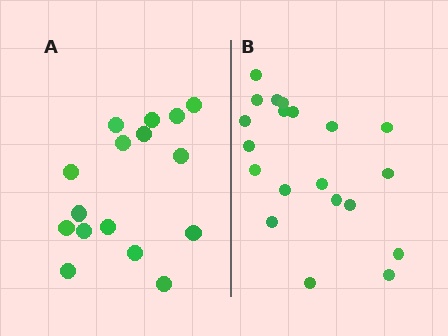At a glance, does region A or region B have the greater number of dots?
Region B (the right region) has more dots.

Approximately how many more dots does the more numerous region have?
Region B has about 4 more dots than region A.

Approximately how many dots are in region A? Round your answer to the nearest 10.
About 20 dots. (The exact count is 16, which rounds to 20.)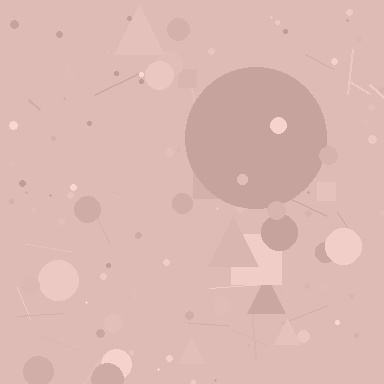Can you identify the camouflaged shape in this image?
The camouflaged shape is a circle.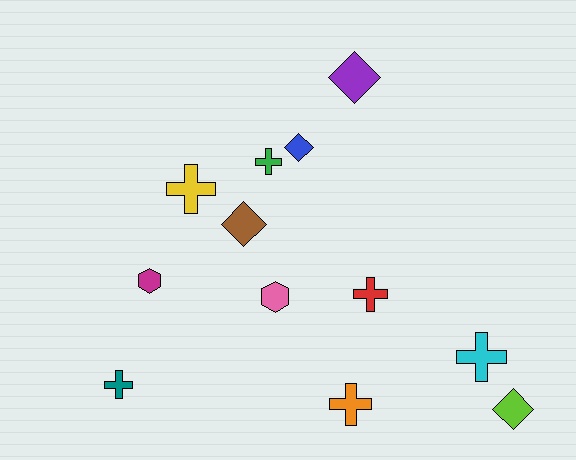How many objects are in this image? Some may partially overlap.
There are 12 objects.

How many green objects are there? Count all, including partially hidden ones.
There is 1 green object.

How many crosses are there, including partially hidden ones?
There are 6 crosses.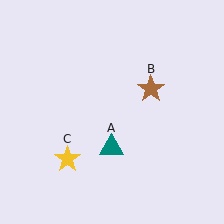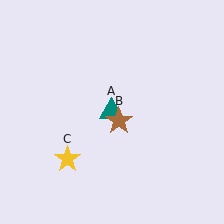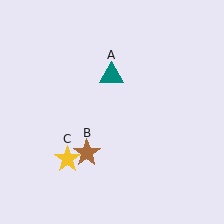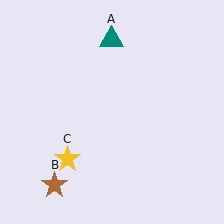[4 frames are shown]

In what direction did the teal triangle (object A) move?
The teal triangle (object A) moved up.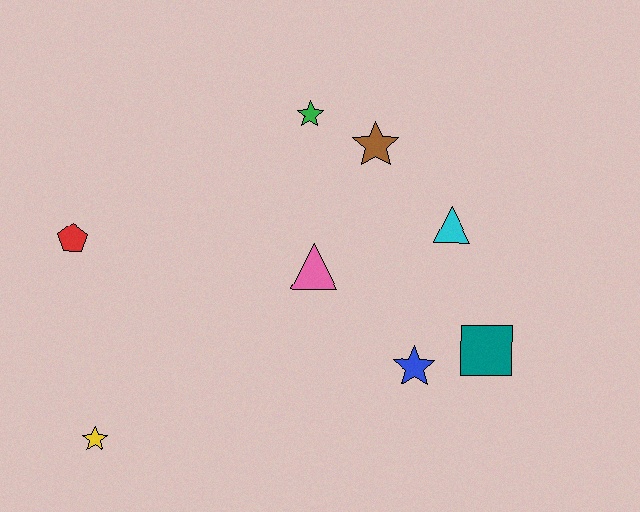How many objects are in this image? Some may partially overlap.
There are 8 objects.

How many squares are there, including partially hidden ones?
There is 1 square.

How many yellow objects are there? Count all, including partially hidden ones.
There is 1 yellow object.